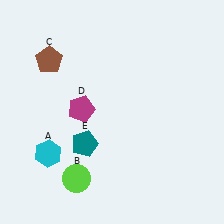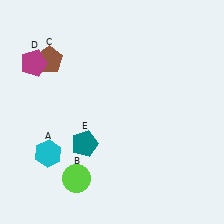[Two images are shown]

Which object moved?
The magenta pentagon (D) moved left.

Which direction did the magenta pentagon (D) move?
The magenta pentagon (D) moved left.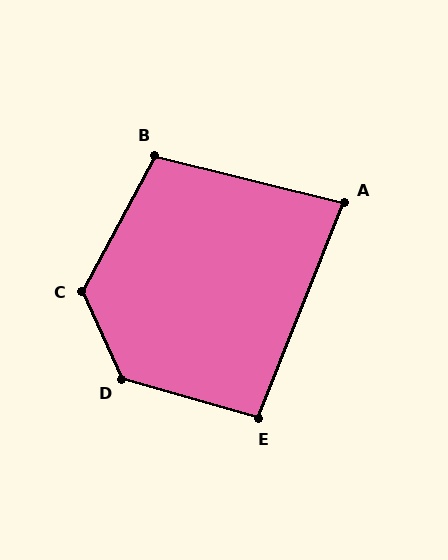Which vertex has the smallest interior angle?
A, at approximately 82 degrees.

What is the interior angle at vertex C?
Approximately 128 degrees (obtuse).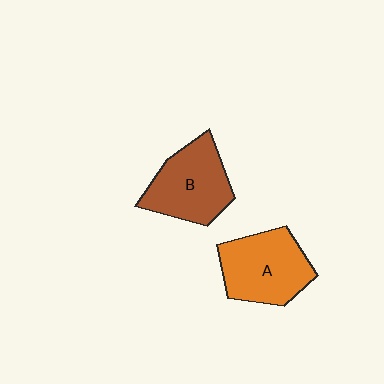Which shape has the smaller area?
Shape B (brown).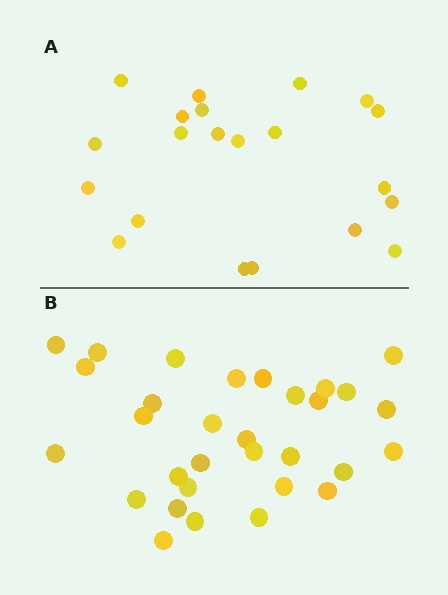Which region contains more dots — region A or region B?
Region B (the bottom region) has more dots.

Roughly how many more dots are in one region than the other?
Region B has roughly 10 or so more dots than region A.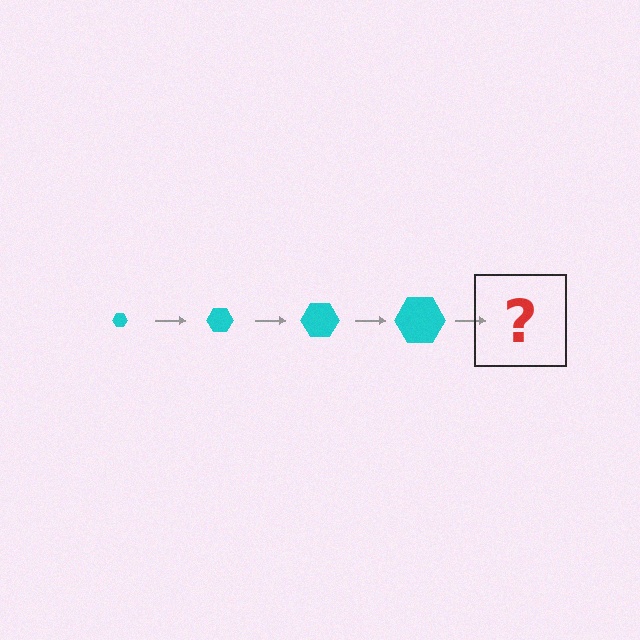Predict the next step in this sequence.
The next step is a cyan hexagon, larger than the previous one.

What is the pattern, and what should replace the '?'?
The pattern is that the hexagon gets progressively larger each step. The '?' should be a cyan hexagon, larger than the previous one.